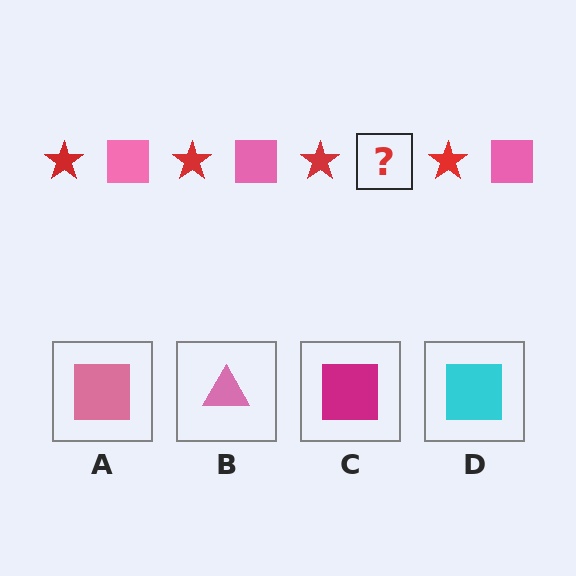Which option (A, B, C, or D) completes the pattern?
A.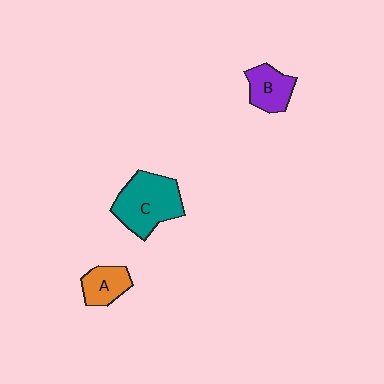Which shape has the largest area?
Shape C (teal).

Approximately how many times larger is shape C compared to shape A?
Approximately 2.0 times.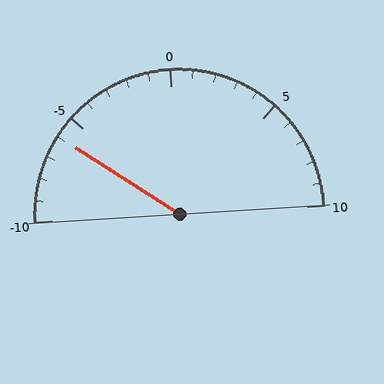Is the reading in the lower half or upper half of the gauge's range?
The reading is in the lower half of the range (-10 to 10).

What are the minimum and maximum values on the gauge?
The gauge ranges from -10 to 10.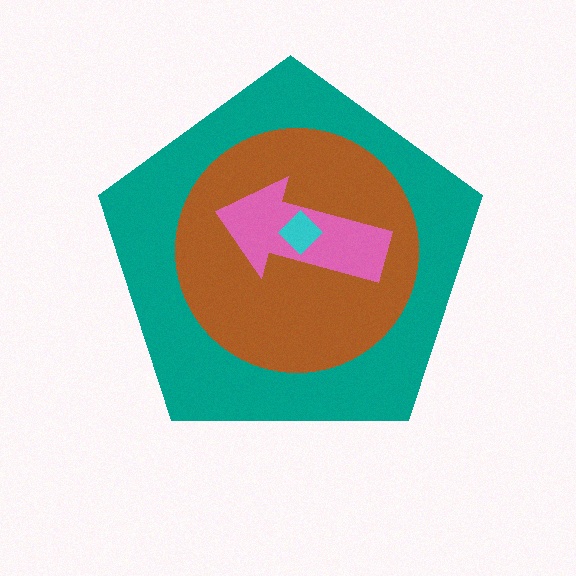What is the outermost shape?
The teal pentagon.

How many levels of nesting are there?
4.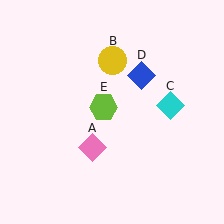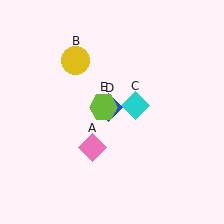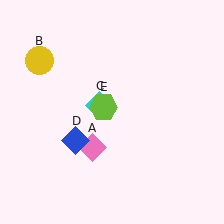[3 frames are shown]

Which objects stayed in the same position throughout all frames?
Pink diamond (object A) and lime hexagon (object E) remained stationary.